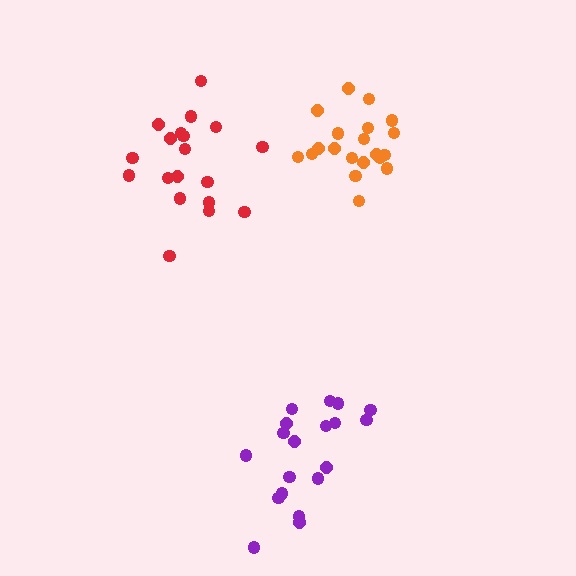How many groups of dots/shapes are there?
There are 3 groups.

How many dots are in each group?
Group 1: 20 dots, Group 2: 19 dots, Group 3: 19 dots (58 total).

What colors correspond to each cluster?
The clusters are colored: orange, red, purple.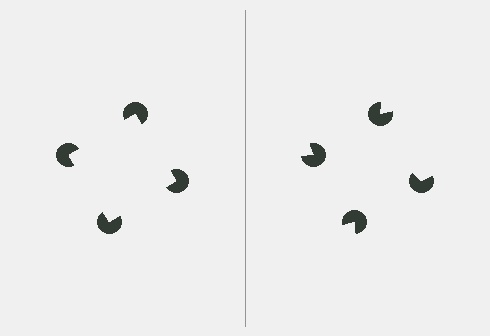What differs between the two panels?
The pac-man discs are positioned identically on both sides; only the wedge orientations differ. On the left they align to a square; on the right they are misaligned.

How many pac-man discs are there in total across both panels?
8 — 4 on each side.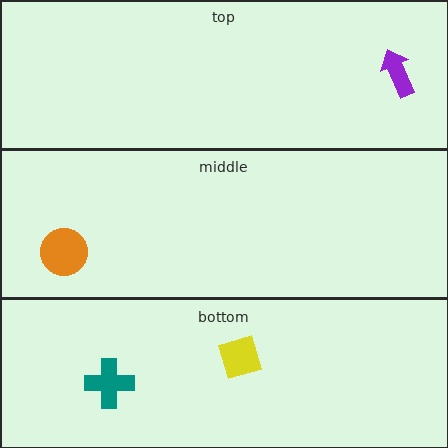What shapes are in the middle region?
The orange circle.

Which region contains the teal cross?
The bottom region.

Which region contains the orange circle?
The middle region.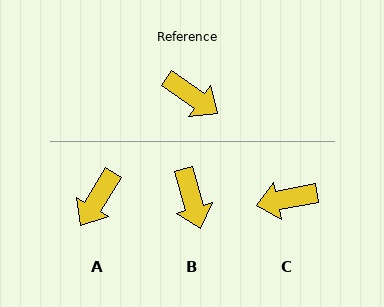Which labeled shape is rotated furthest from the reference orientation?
C, about 134 degrees away.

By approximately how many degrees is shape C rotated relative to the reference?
Approximately 134 degrees clockwise.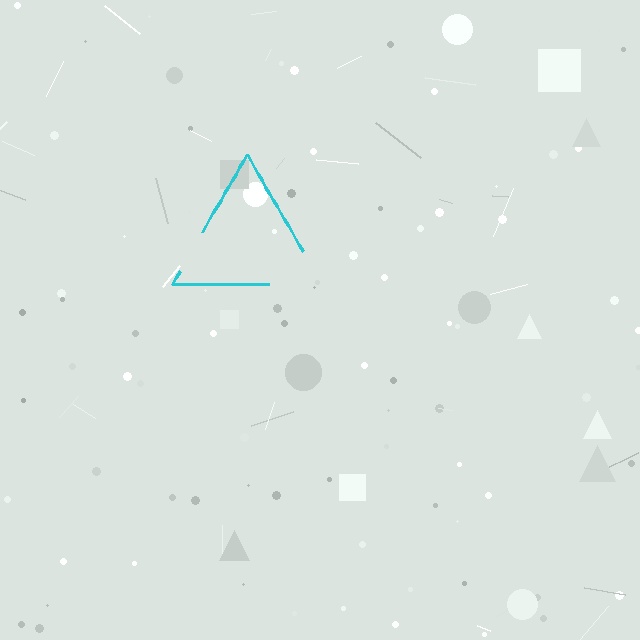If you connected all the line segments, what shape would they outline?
They would outline a triangle.